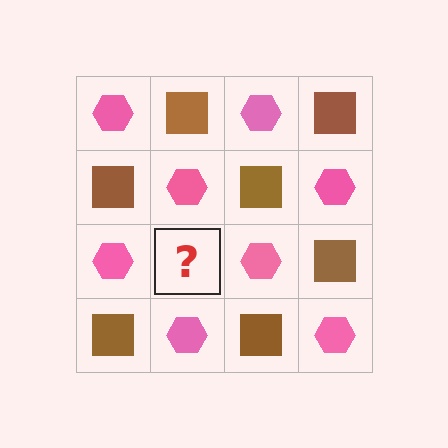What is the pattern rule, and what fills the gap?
The rule is that it alternates pink hexagon and brown square in a checkerboard pattern. The gap should be filled with a brown square.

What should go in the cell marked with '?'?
The missing cell should contain a brown square.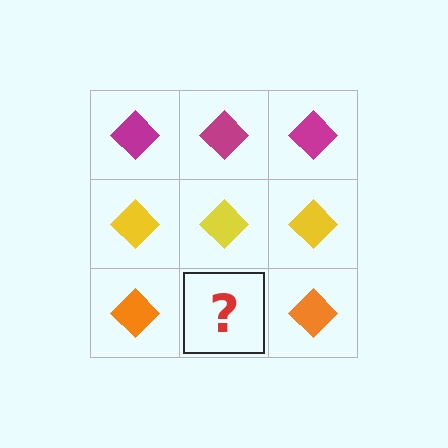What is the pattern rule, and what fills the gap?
The rule is that each row has a consistent color. The gap should be filled with an orange diamond.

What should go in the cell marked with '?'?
The missing cell should contain an orange diamond.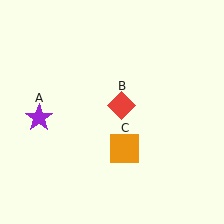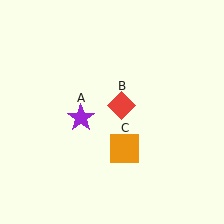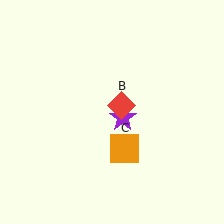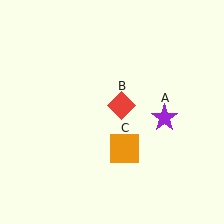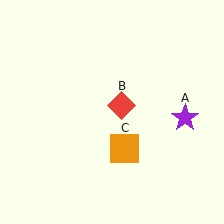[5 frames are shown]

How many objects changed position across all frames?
1 object changed position: purple star (object A).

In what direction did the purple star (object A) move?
The purple star (object A) moved right.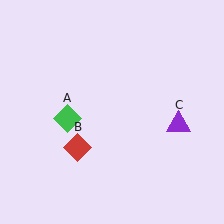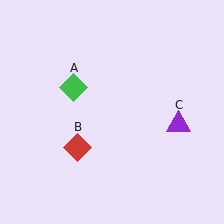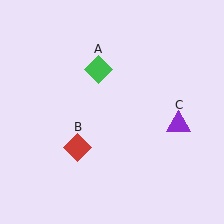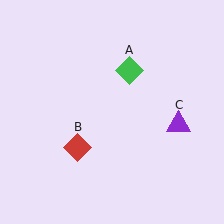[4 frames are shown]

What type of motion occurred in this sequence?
The green diamond (object A) rotated clockwise around the center of the scene.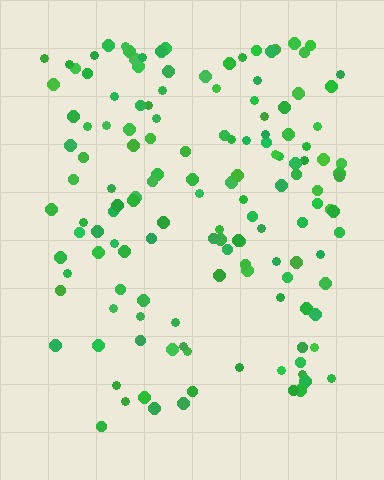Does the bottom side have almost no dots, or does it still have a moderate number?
Still a moderate number, just noticeably fewer than the top.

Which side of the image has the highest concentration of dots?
The top.